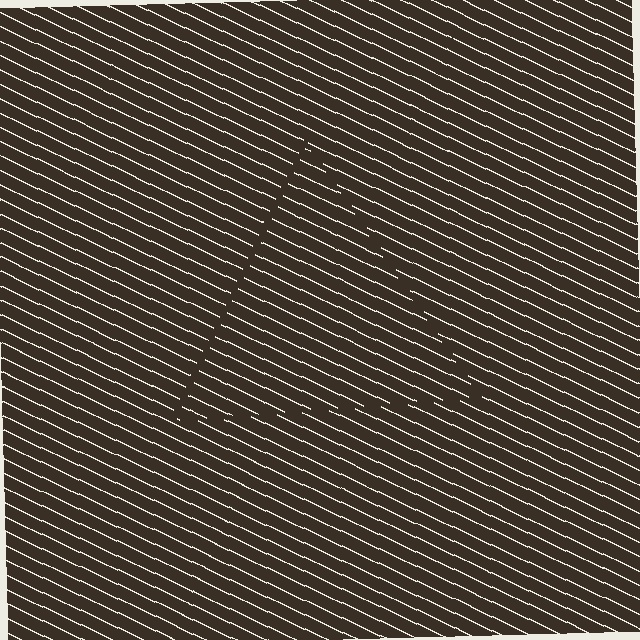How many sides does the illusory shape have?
3 sides — the line-ends trace a triangle.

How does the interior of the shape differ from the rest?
The interior of the shape contains the same grating, shifted by half a period — the contour is defined by the phase discontinuity where line-ends from the inner and outer gratings abut.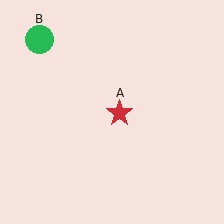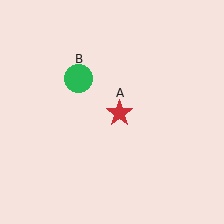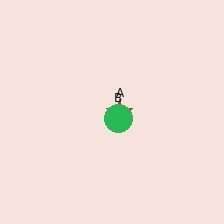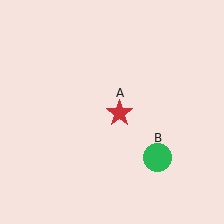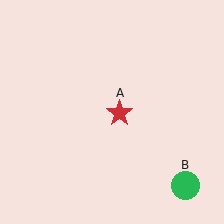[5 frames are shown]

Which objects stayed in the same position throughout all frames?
Red star (object A) remained stationary.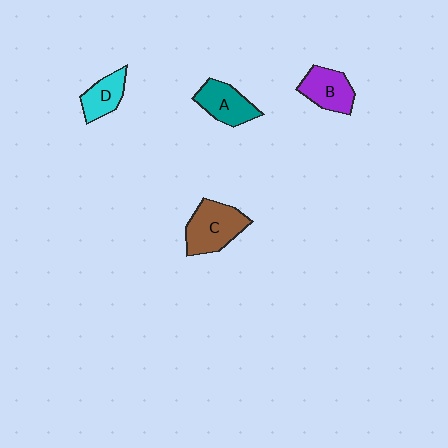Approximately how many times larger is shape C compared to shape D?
Approximately 1.6 times.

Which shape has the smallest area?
Shape D (cyan).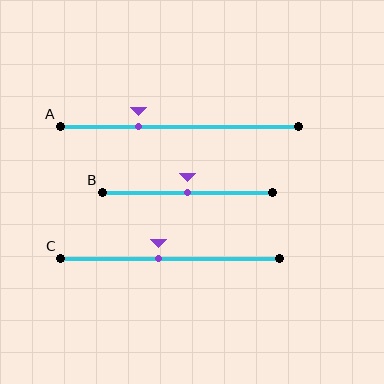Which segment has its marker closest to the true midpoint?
Segment B has its marker closest to the true midpoint.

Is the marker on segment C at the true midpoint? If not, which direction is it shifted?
No, the marker on segment C is shifted to the left by about 5% of the segment length.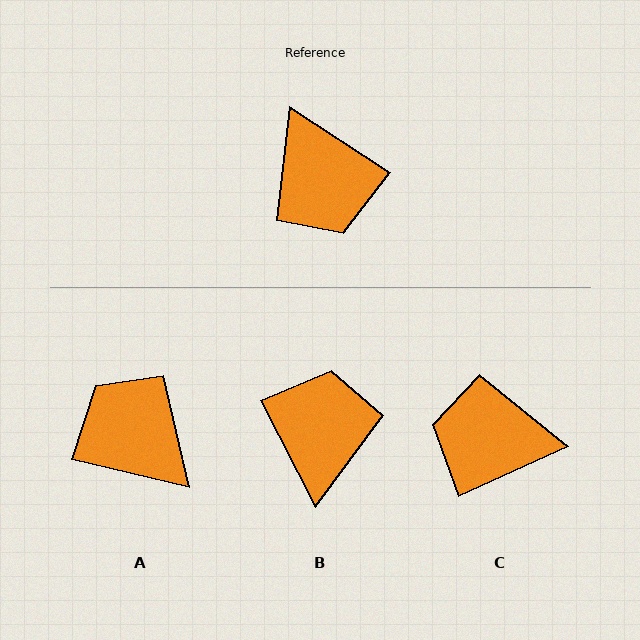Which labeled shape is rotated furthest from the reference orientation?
A, about 160 degrees away.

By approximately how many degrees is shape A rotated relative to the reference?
Approximately 160 degrees clockwise.